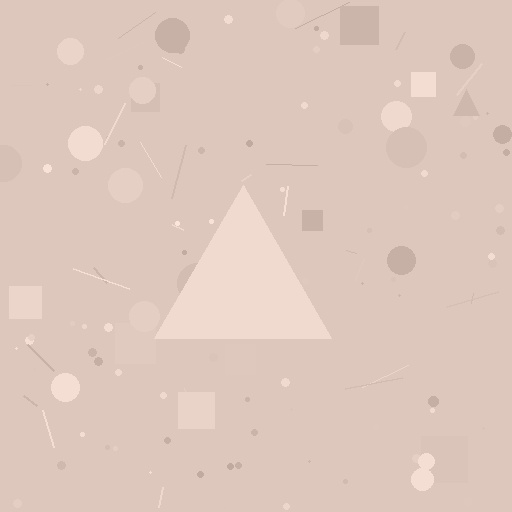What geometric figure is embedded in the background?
A triangle is embedded in the background.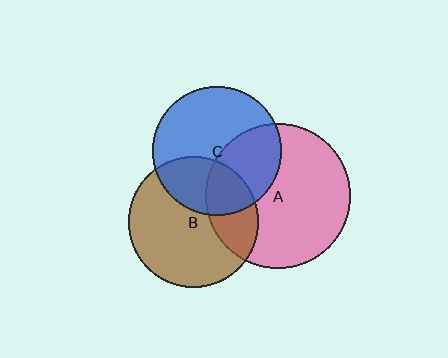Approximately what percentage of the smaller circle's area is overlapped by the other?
Approximately 30%.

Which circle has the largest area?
Circle A (pink).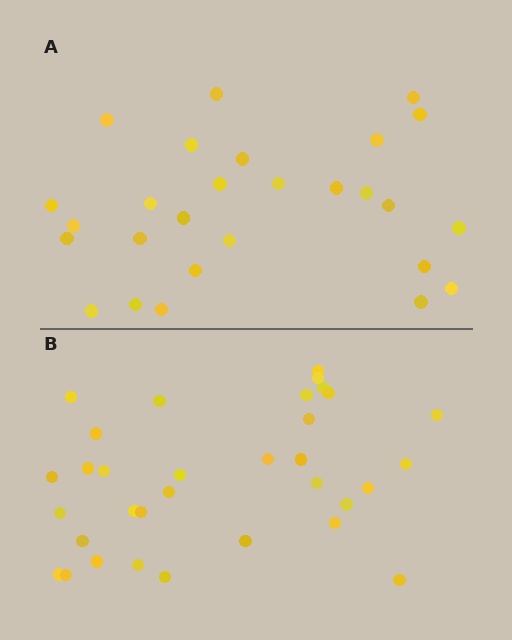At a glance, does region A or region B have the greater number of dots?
Region B (the bottom region) has more dots.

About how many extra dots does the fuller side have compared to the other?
Region B has about 6 more dots than region A.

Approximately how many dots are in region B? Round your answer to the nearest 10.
About 30 dots. (The exact count is 33, which rounds to 30.)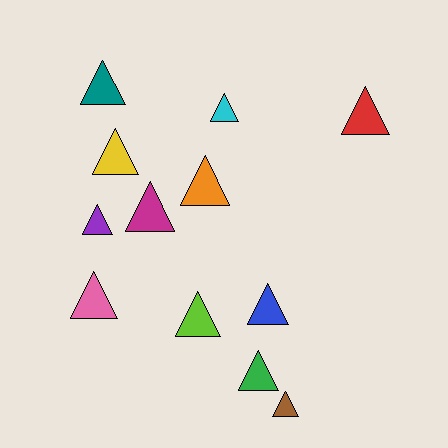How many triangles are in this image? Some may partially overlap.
There are 12 triangles.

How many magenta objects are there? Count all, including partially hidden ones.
There is 1 magenta object.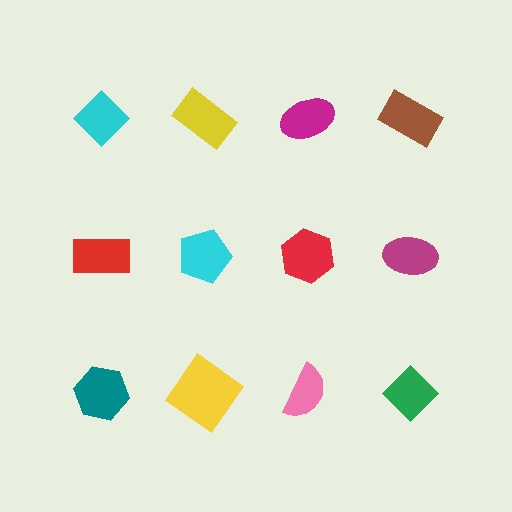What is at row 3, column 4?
A green diamond.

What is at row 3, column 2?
A yellow diamond.